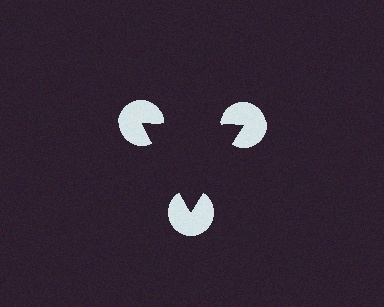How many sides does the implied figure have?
3 sides.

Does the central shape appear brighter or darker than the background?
It typically appears slightly darker than the background, even though no actual brightness change is drawn.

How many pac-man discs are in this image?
There are 3 — one at each vertex of the illusory triangle.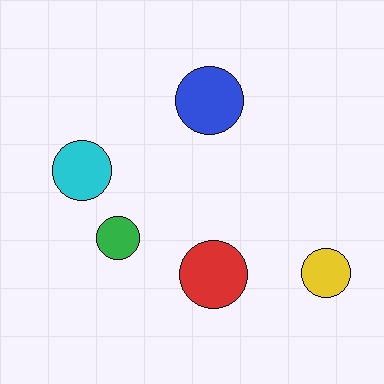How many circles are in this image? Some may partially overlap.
There are 5 circles.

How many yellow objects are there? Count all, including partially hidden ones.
There is 1 yellow object.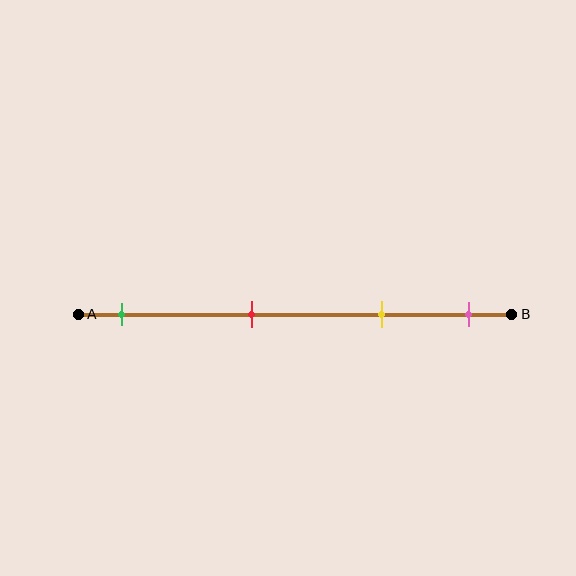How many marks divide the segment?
There are 4 marks dividing the segment.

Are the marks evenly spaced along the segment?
No, the marks are not evenly spaced.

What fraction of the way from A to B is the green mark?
The green mark is approximately 10% (0.1) of the way from A to B.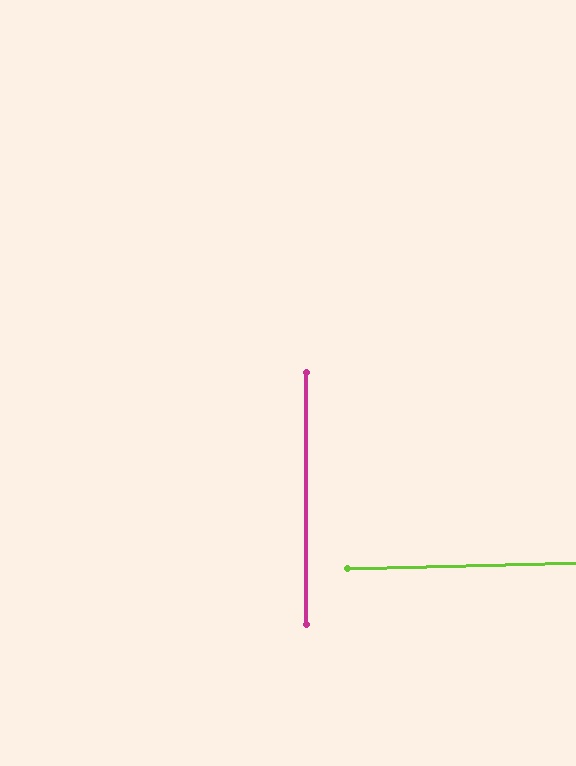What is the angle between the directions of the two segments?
Approximately 88 degrees.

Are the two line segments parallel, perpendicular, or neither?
Perpendicular — they meet at approximately 88°.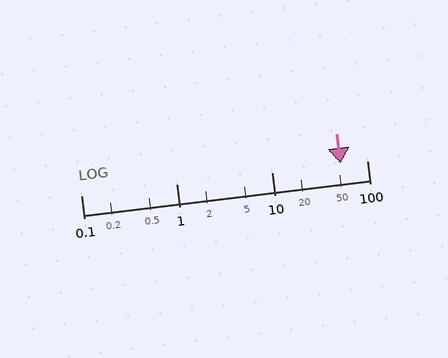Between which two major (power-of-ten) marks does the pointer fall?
The pointer is between 10 and 100.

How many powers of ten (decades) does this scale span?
The scale spans 3 decades, from 0.1 to 100.